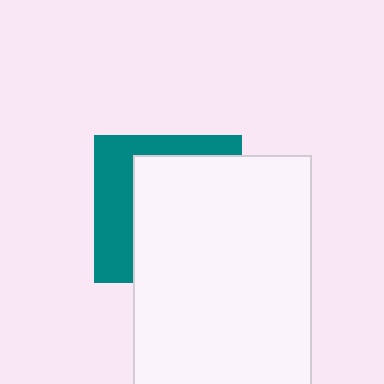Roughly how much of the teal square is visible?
A small part of it is visible (roughly 37%).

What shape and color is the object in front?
The object in front is a white rectangle.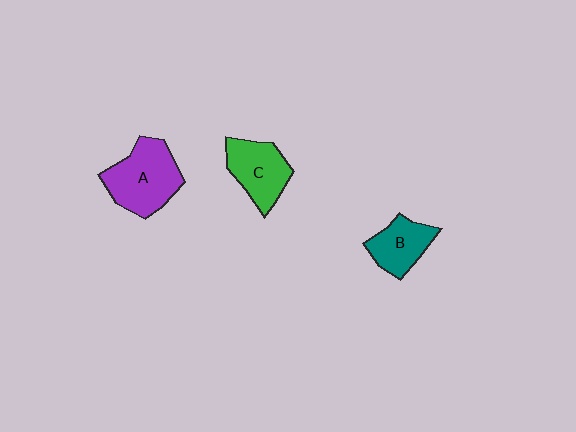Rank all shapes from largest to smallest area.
From largest to smallest: A (purple), C (green), B (teal).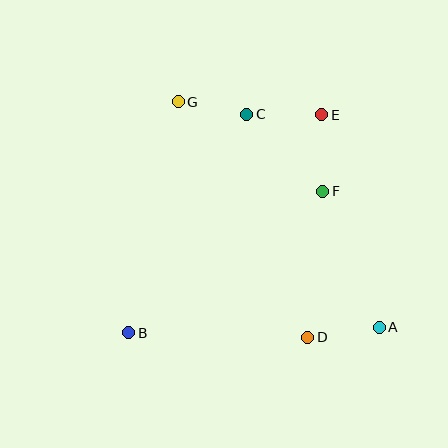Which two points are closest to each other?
Points C and G are closest to each other.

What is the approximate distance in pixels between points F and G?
The distance between F and G is approximately 170 pixels.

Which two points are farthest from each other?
Points A and G are farthest from each other.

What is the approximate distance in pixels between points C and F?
The distance between C and F is approximately 108 pixels.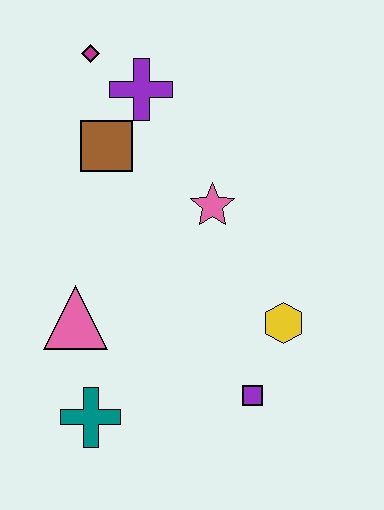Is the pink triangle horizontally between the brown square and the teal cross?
No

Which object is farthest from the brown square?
The purple square is farthest from the brown square.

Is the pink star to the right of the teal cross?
Yes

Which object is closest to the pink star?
The brown square is closest to the pink star.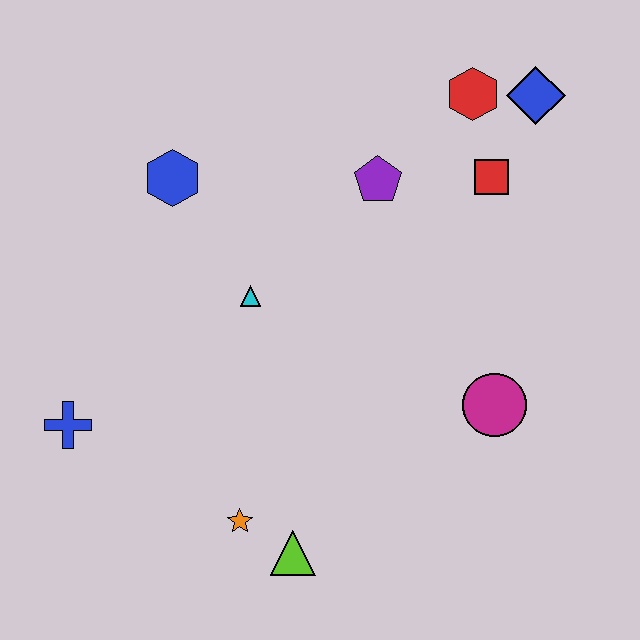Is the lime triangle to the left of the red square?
Yes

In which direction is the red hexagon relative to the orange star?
The red hexagon is above the orange star.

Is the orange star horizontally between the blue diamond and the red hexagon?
No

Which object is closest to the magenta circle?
The red square is closest to the magenta circle.